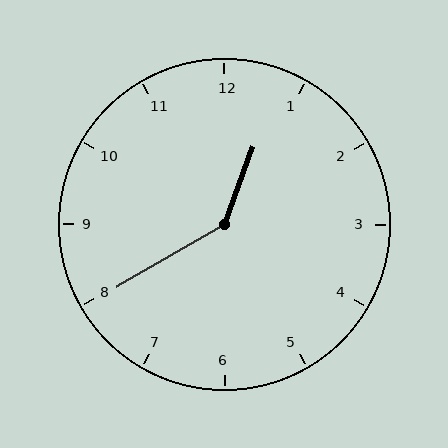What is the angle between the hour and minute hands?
Approximately 140 degrees.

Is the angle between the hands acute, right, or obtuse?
It is obtuse.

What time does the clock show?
12:40.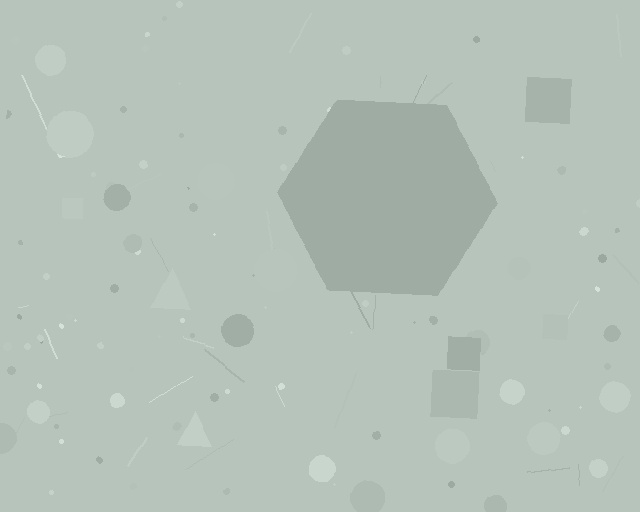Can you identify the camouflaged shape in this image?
The camouflaged shape is a hexagon.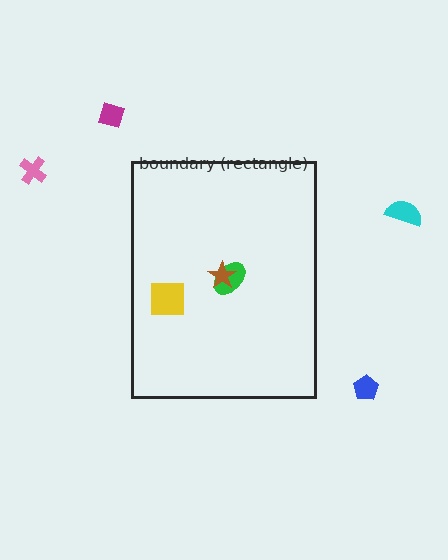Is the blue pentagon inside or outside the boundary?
Outside.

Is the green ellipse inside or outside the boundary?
Inside.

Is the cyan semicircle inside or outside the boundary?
Outside.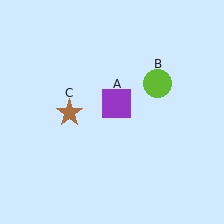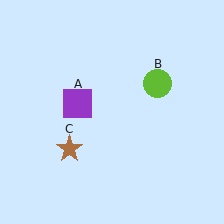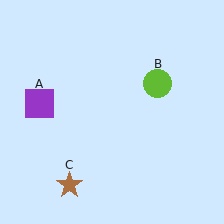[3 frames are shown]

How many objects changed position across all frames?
2 objects changed position: purple square (object A), brown star (object C).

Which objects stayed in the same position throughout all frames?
Lime circle (object B) remained stationary.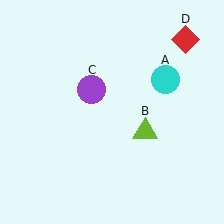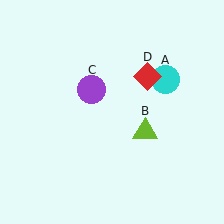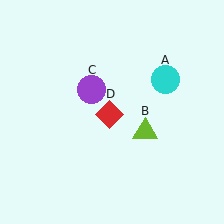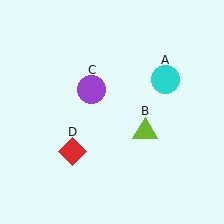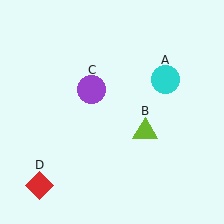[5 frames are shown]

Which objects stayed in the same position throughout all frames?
Cyan circle (object A) and lime triangle (object B) and purple circle (object C) remained stationary.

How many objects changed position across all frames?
1 object changed position: red diamond (object D).